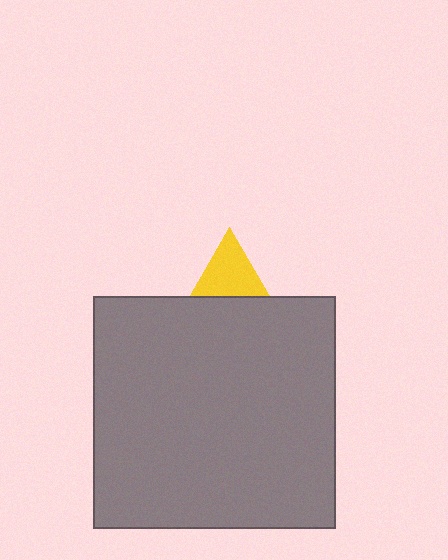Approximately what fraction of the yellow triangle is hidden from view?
Roughly 57% of the yellow triangle is hidden behind the gray rectangle.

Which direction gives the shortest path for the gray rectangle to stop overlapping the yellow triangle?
Moving down gives the shortest separation.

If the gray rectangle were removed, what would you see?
You would see the complete yellow triangle.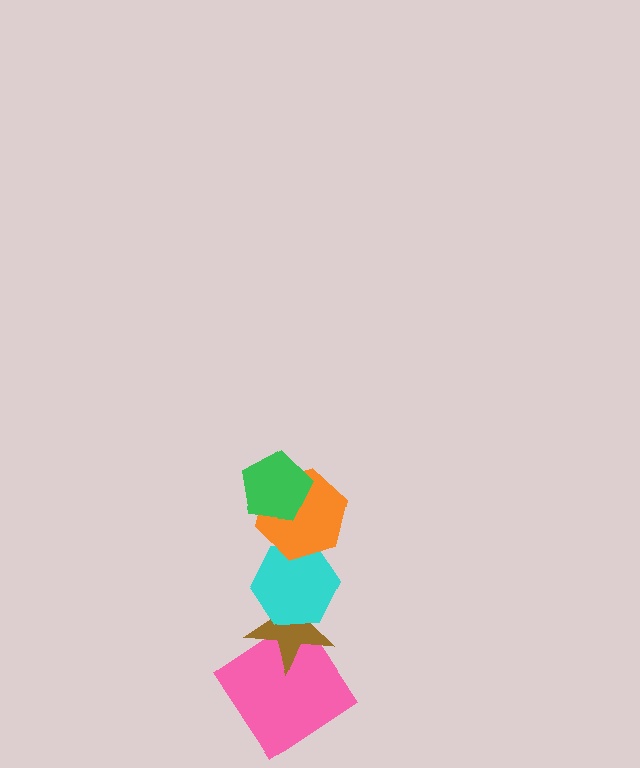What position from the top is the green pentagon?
The green pentagon is 1st from the top.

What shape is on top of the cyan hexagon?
The orange hexagon is on top of the cyan hexagon.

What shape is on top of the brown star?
The cyan hexagon is on top of the brown star.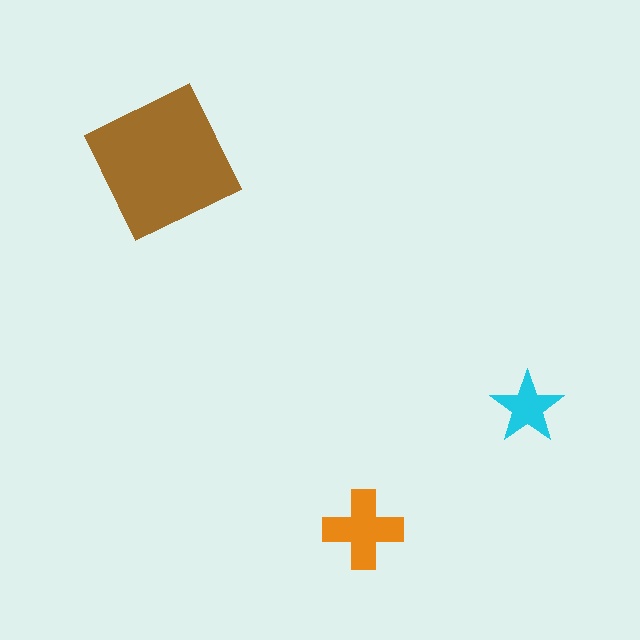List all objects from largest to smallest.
The brown square, the orange cross, the cyan star.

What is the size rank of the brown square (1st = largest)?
1st.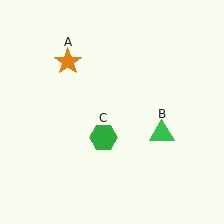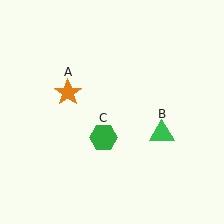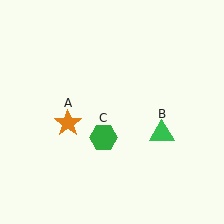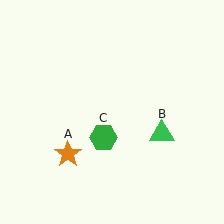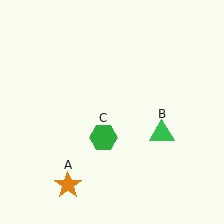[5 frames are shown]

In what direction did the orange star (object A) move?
The orange star (object A) moved down.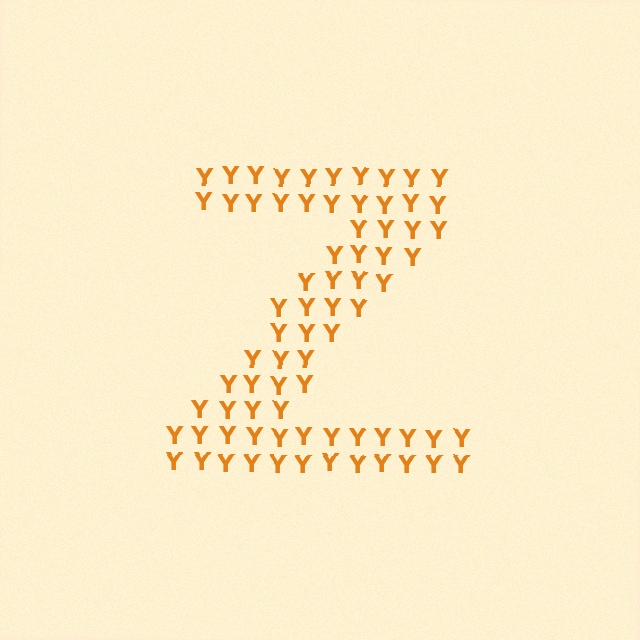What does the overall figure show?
The overall figure shows the letter Z.